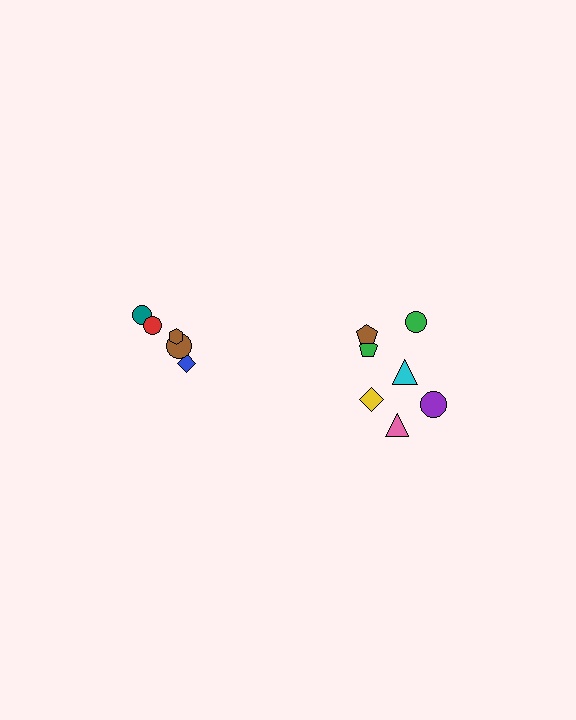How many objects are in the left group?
There are 5 objects.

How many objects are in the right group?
There are 7 objects.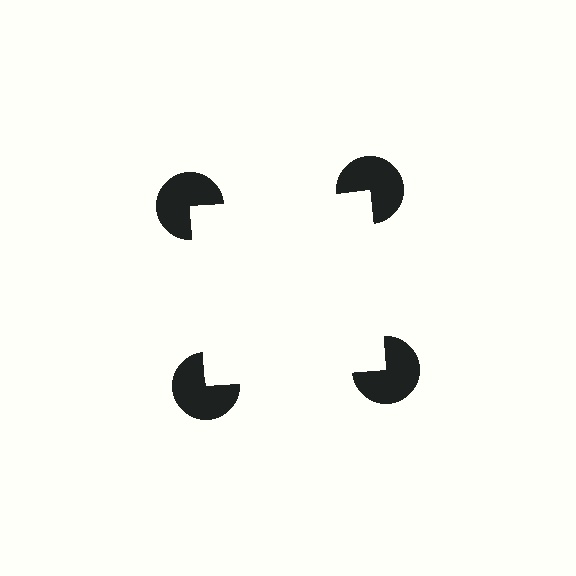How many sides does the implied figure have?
4 sides.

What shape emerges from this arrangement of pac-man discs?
An illusory square — its edges are inferred from the aligned wedge cuts in the pac-man discs, not physically drawn.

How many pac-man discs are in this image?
There are 4 — one at each vertex of the illusory square.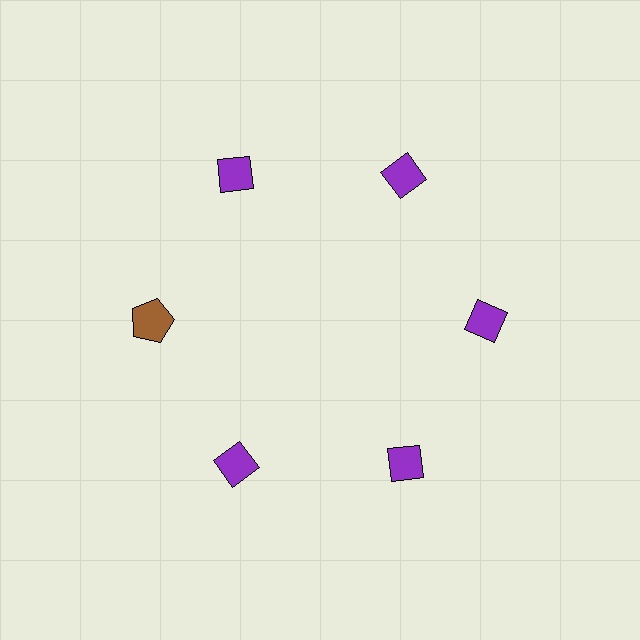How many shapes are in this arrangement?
There are 6 shapes arranged in a ring pattern.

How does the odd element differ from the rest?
It differs in both color (brown instead of purple) and shape (pentagon instead of diamond).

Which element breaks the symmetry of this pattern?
The brown pentagon at roughly the 9 o'clock position breaks the symmetry. All other shapes are purple diamonds.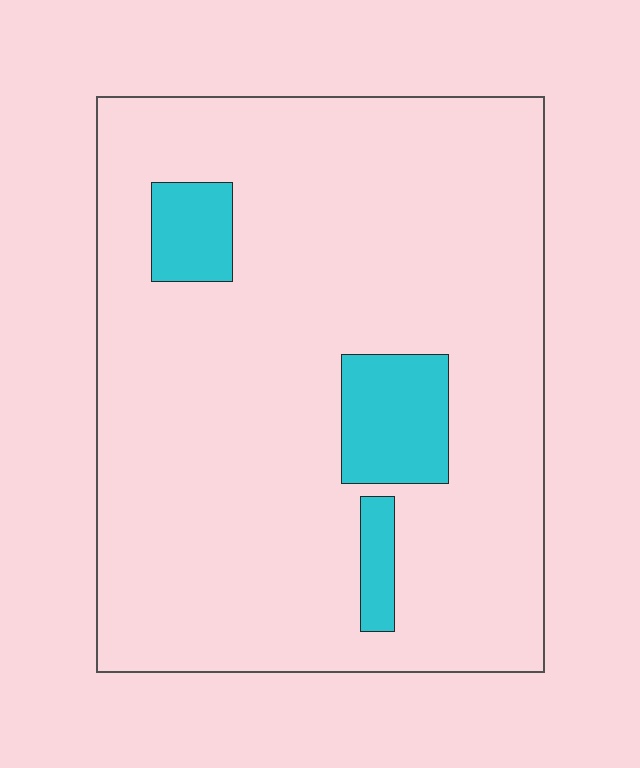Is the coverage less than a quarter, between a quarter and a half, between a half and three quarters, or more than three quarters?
Less than a quarter.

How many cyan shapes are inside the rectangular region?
3.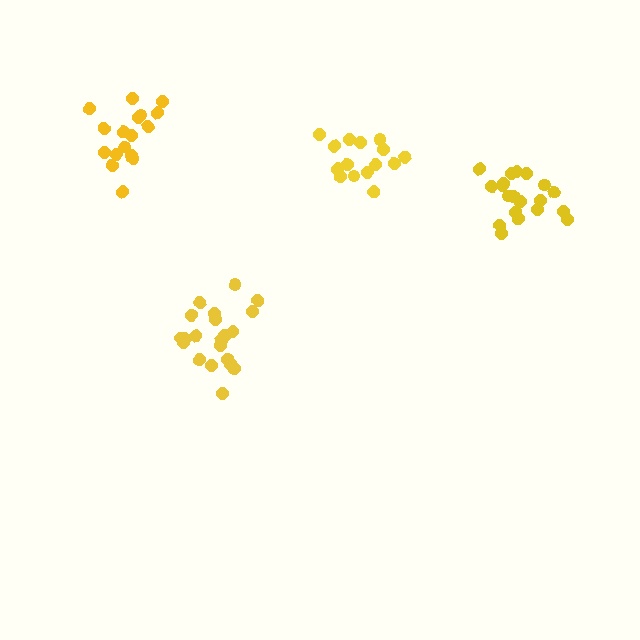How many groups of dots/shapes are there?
There are 4 groups.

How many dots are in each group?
Group 1: 17 dots, Group 2: 21 dots, Group 3: 20 dots, Group 4: 15 dots (73 total).